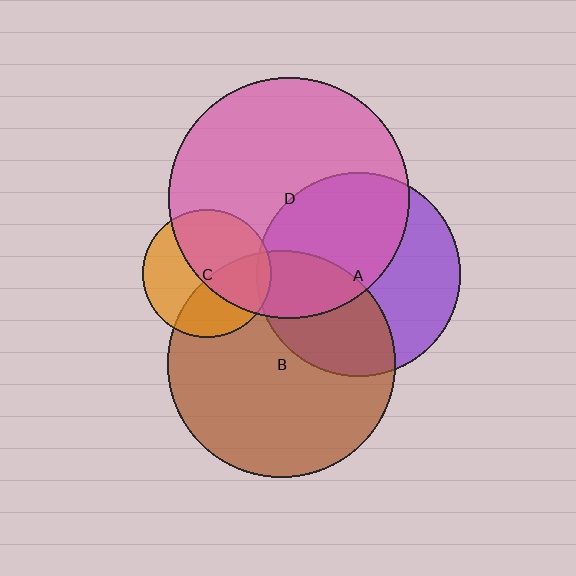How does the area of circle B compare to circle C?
Approximately 3.1 times.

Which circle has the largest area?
Circle D (pink).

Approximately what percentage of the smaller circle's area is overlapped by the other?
Approximately 20%.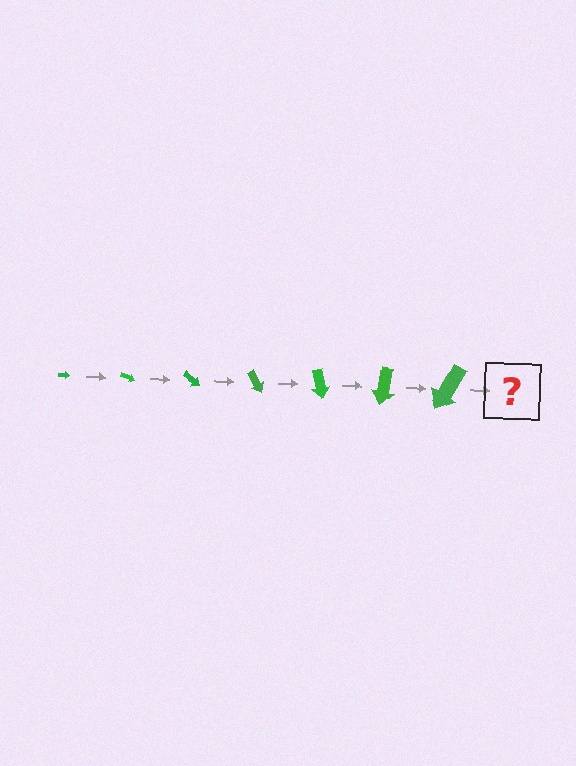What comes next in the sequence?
The next element should be an arrow, larger than the previous one and rotated 140 degrees from the start.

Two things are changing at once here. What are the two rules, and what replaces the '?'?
The two rules are that the arrow grows larger each step and it rotates 20 degrees each step. The '?' should be an arrow, larger than the previous one and rotated 140 degrees from the start.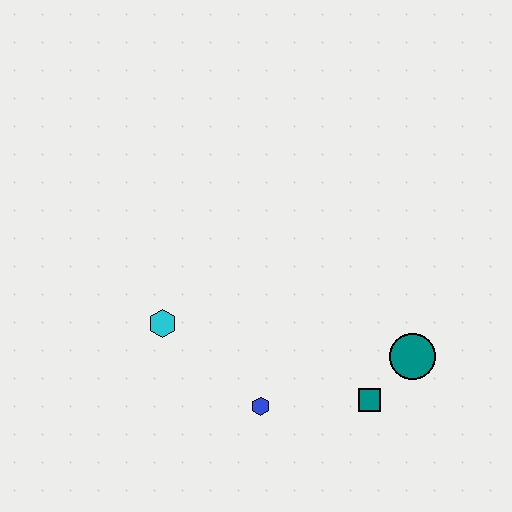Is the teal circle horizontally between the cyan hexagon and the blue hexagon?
No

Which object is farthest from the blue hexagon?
The teal circle is farthest from the blue hexagon.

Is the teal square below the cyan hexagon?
Yes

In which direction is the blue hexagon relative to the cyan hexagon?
The blue hexagon is to the right of the cyan hexagon.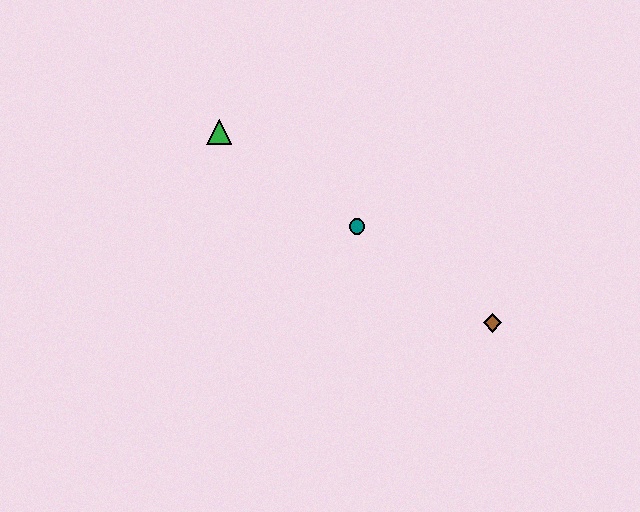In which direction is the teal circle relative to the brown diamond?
The teal circle is to the left of the brown diamond.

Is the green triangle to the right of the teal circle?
No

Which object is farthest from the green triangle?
The brown diamond is farthest from the green triangle.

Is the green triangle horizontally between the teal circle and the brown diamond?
No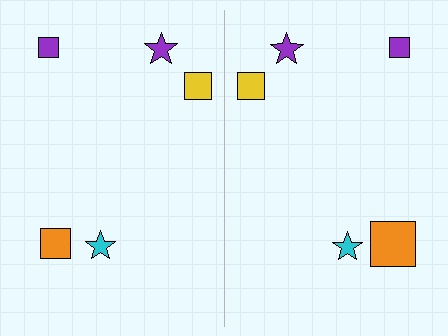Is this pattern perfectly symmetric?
No, the pattern is not perfectly symmetric. The orange square on the right side has a different size than its mirror counterpart.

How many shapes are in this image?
There are 10 shapes in this image.